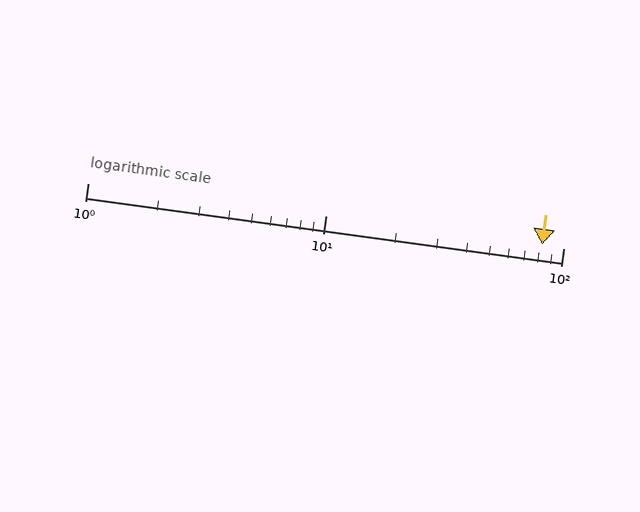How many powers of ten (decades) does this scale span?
The scale spans 2 decades, from 1 to 100.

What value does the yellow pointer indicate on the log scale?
The pointer indicates approximately 81.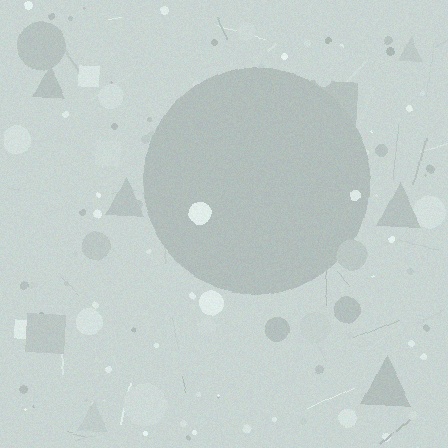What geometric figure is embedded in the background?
A circle is embedded in the background.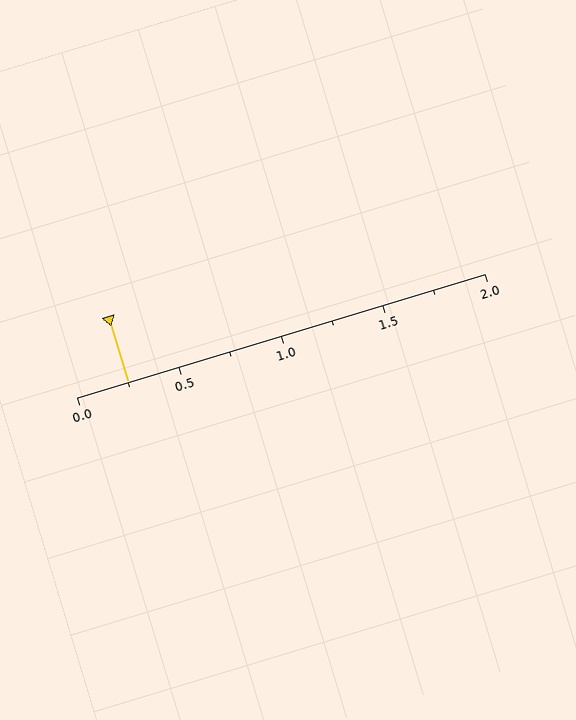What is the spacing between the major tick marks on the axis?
The major ticks are spaced 0.5 apart.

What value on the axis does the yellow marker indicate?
The marker indicates approximately 0.25.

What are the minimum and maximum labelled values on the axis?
The axis runs from 0.0 to 2.0.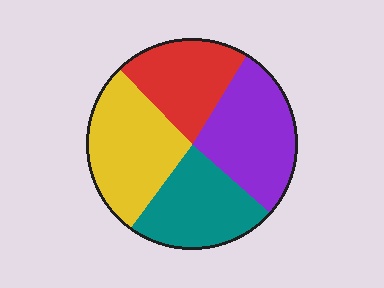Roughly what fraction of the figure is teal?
Teal covers 23% of the figure.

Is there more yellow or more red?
Yellow.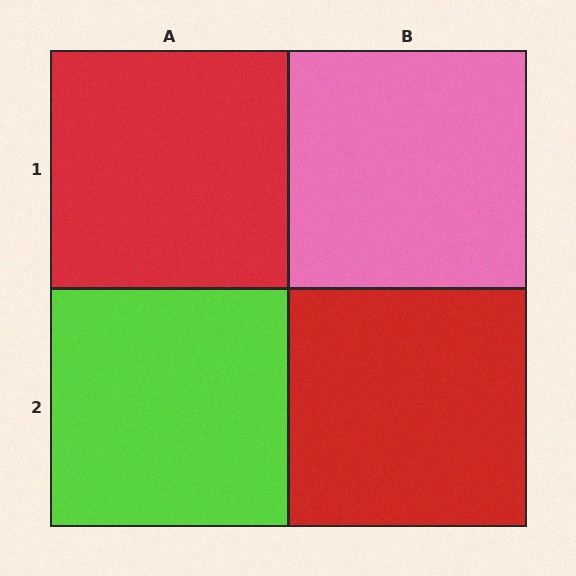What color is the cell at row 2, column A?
Lime.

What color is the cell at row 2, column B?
Red.